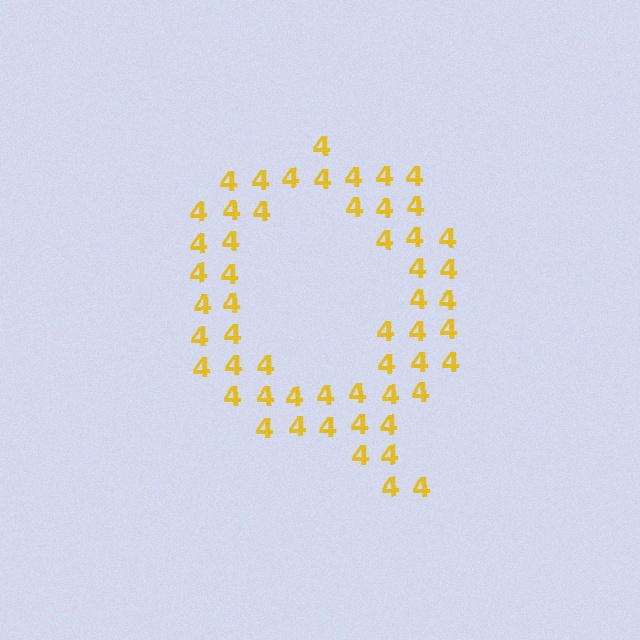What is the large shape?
The large shape is the letter Q.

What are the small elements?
The small elements are digit 4's.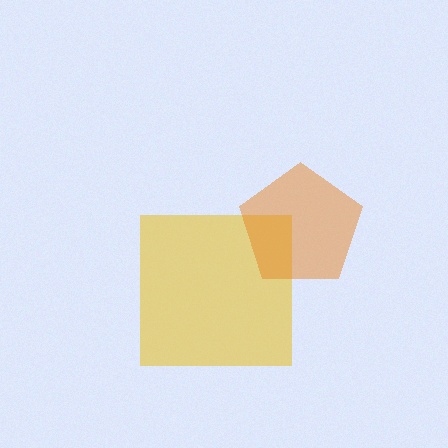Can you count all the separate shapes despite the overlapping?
Yes, there are 2 separate shapes.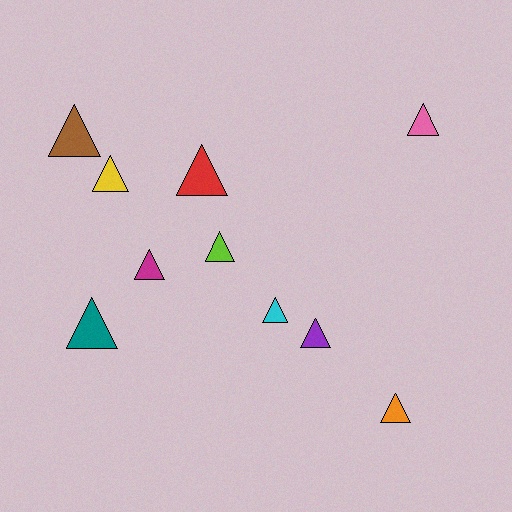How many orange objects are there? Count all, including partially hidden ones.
There is 1 orange object.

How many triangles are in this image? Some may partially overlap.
There are 10 triangles.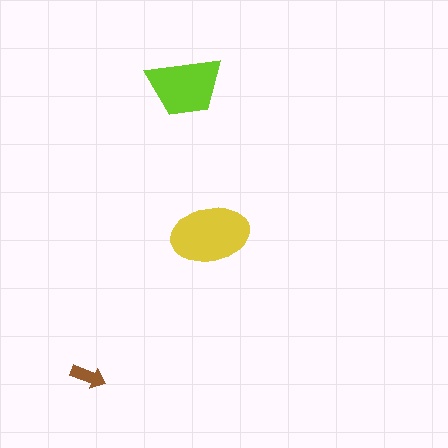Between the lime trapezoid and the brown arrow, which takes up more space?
The lime trapezoid.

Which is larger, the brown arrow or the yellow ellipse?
The yellow ellipse.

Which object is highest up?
The lime trapezoid is topmost.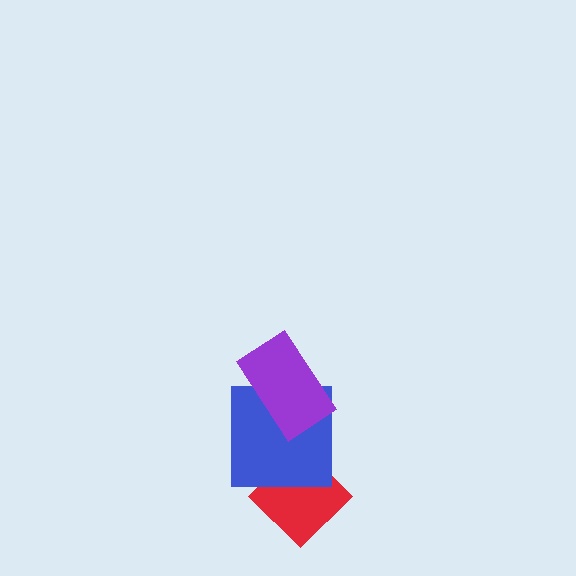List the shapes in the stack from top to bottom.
From top to bottom: the purple rectangle, the blue square, the red diamond.